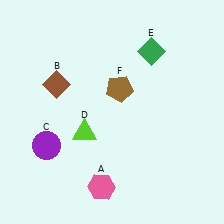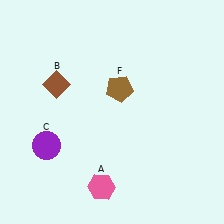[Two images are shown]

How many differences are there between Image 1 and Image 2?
There are 2 differences between the two images.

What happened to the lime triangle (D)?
The lime triangle (D) was removed in Image 2. It was in the bottom-left area of Image 1.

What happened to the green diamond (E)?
The green diamond (E) was removed in Image 2. It was in the top-right area of Image 1.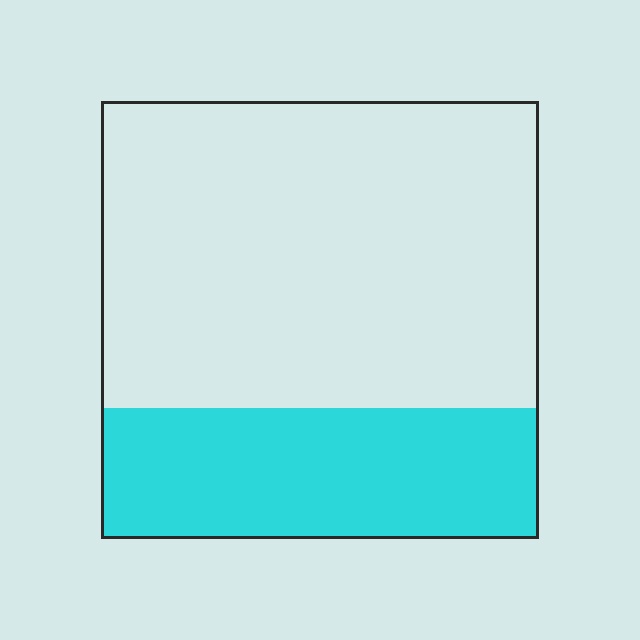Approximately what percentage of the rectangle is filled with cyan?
Approximately 30%.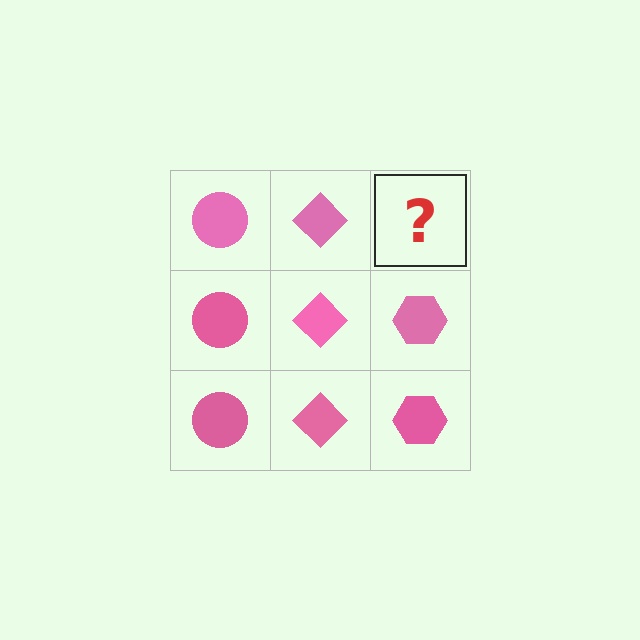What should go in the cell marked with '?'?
The missing cell should contain a pink hexagon.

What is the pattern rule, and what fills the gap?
The rule is that each column has a consistent shape. The gap should be filled with a pink hexagon.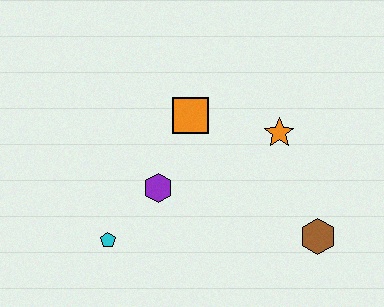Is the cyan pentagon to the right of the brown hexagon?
No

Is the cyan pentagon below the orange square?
Yes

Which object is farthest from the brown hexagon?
The cyan pentagon is farthest from the brown hexagon.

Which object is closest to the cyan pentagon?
The purple hexagon is closest to the cyan pentagon.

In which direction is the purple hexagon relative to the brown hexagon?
The purple hexagon is to the left of the brown hexagon.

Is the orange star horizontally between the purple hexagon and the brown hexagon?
Yes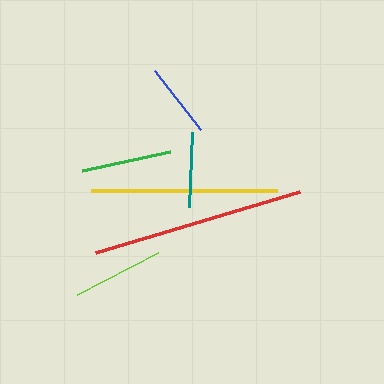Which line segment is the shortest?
The teal line is the shortest at approximately 75 pixels.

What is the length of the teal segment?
The teal segment is approximately 75 pixels long.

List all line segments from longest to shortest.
From longest to shortest: red, yellow, lime, green, blue, teal.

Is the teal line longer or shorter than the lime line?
The lime line is longer than the teal line.